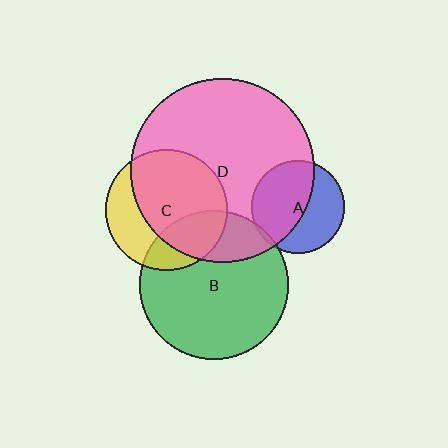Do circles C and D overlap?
Yes.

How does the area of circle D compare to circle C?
Approximately 2.3 times.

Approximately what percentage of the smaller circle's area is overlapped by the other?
Approximately 65%.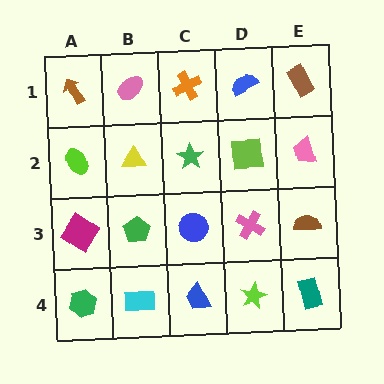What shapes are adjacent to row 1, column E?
A pink trapezoid (row 2, column E), a blue semicircle (row 1, column D).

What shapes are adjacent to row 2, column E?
A brown rectangle (row 1, column E), a brown semicircle (row 3, column E), a lime square (row 2, column D).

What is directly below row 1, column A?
A lime ellipse.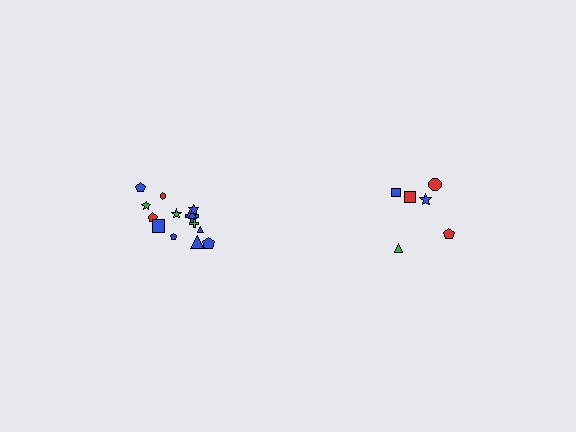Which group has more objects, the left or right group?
The left group.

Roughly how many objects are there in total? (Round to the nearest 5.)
Roughly 20 objects in total.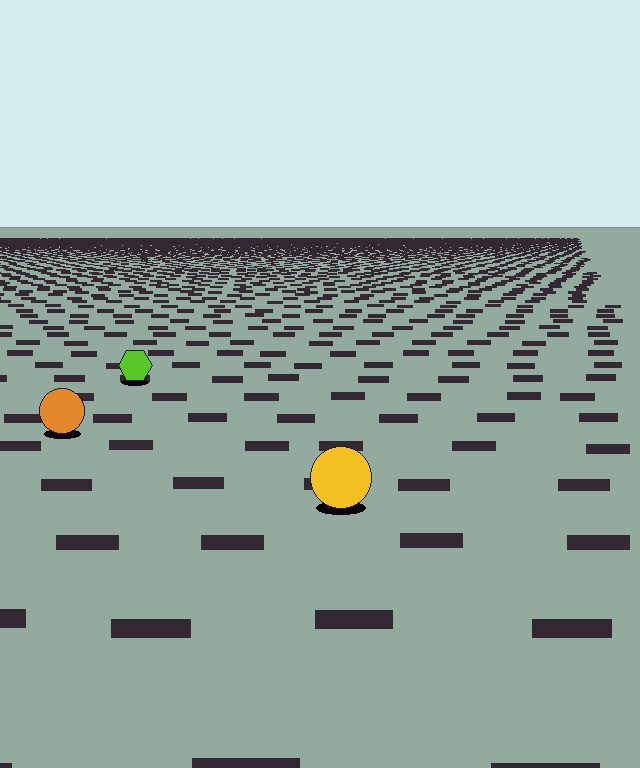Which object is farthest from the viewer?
The lime hexagon is farthest from the viewer. It appears smaller and the ground texture around it is denser.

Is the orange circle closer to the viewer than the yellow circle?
No. The yellow circle is closer — you can tell from the texture gradient: the ground texture is coarser near it.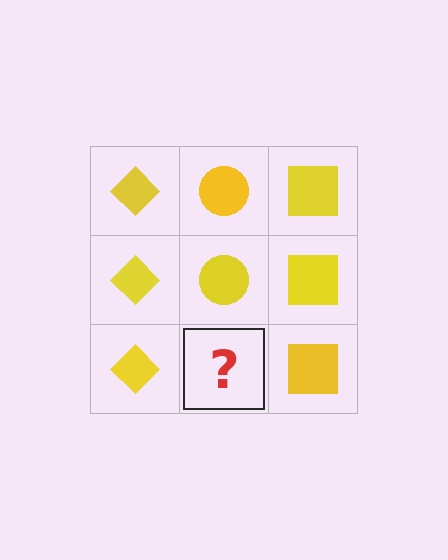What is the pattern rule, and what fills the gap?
The rule is that each column has a consistent shape. The gap should be filled with a yellow circle.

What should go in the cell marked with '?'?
The missing cell should contain a yellow circle.